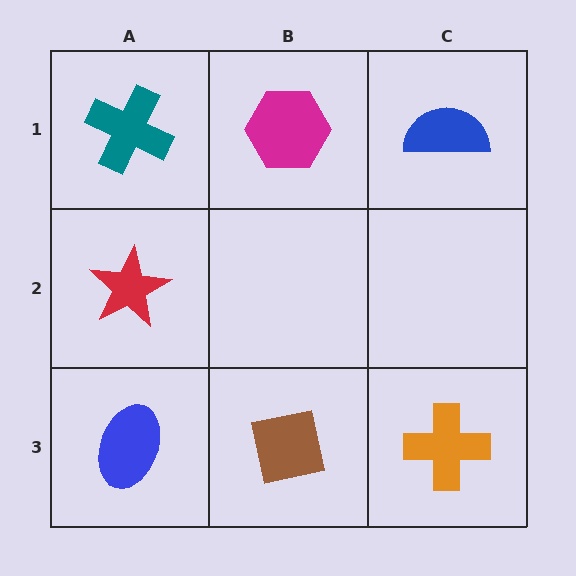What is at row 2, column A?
A red star.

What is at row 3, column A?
A blue ellipse.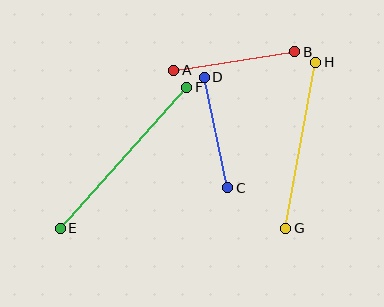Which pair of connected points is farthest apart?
Points E and F are farthest apart.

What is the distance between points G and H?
The distance is approximately 169 pixels.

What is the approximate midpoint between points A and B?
The midpoint is at approximately (234, 61) pixels.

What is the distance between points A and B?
The distance is approximately 122 pixels.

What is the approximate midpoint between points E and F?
The midpoint is at approximately (123, 158) pixels.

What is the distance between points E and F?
The distance is approximately 189 pixels.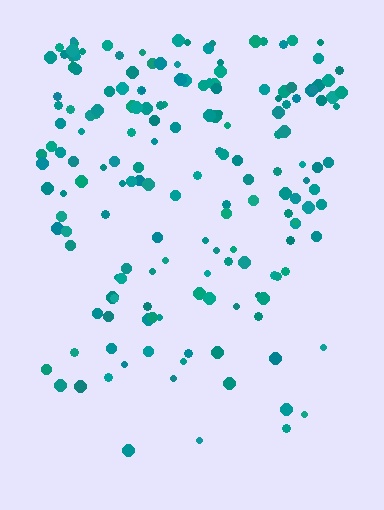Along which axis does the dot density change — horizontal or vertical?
Vertical.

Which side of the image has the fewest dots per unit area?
The bottom.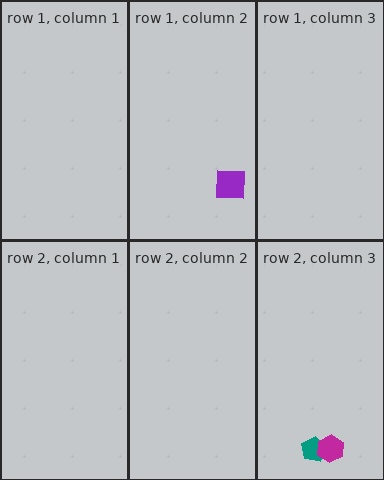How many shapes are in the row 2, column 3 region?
2.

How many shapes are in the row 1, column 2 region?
1.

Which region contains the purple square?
The row 1, column 2 region.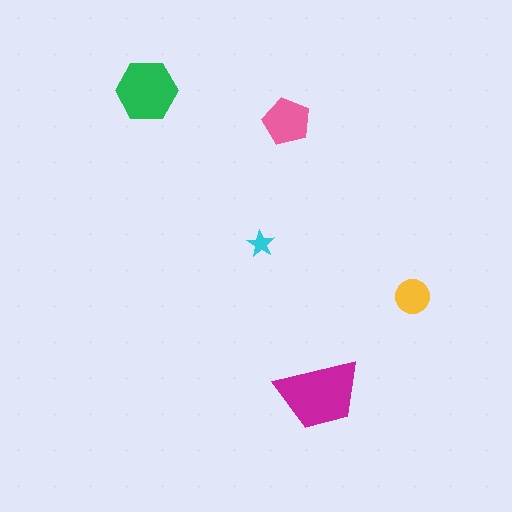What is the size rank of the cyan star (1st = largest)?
5th.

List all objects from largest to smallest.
The magenta trapezoid, the green hexagon, the pink pentagon, the yellow circle, the cyan star.